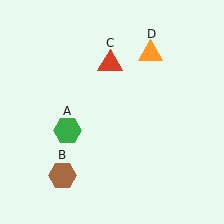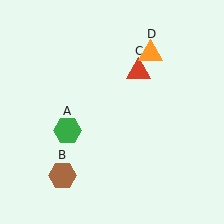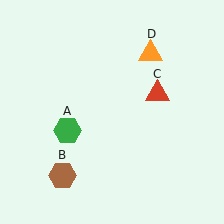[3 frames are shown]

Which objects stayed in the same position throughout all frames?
Green hexagon (object A) and brown hexagon (object B) and orange triangle (object D) remained stationary.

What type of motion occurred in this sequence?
The red triangle (object C) rotated clockwise around the center of the scene.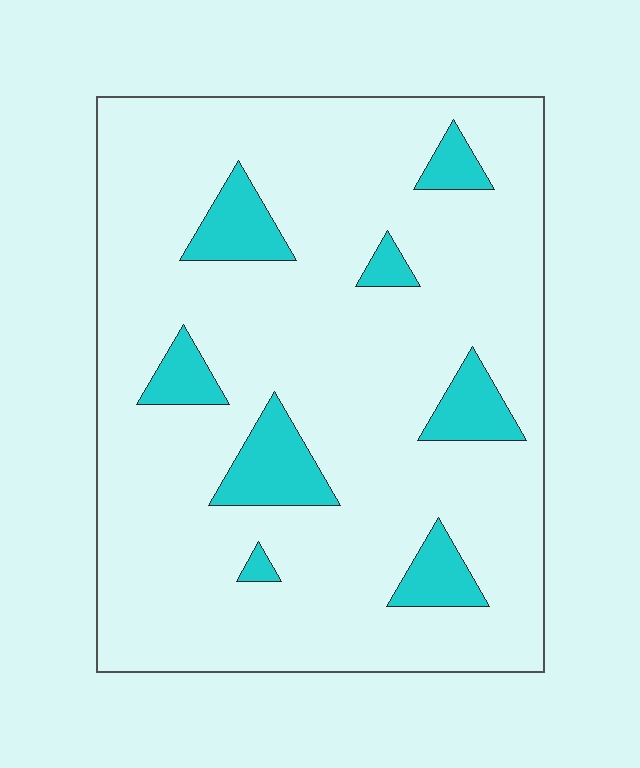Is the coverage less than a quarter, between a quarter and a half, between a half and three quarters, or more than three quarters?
Less than a quarter.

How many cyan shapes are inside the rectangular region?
8.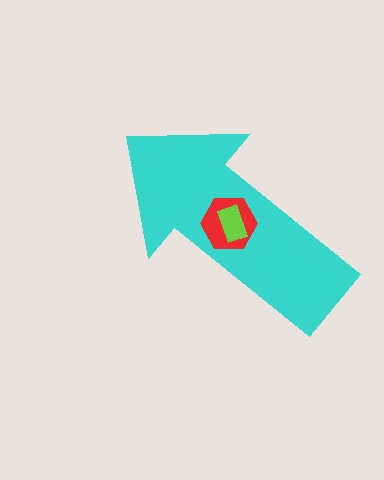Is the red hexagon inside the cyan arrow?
Yes.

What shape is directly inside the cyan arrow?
The red hexagon.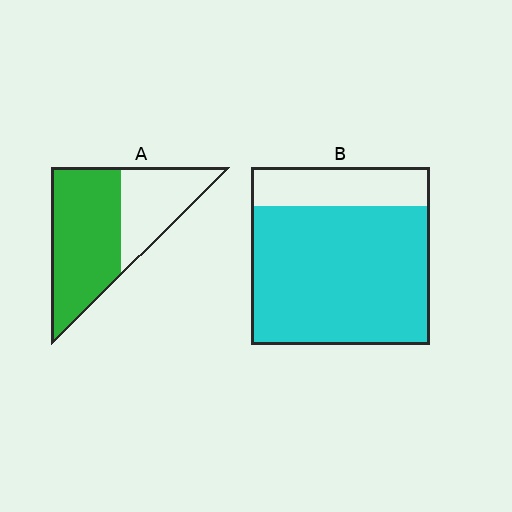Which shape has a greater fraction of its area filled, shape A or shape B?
Shape B.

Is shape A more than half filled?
Yes.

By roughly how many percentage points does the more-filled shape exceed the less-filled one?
By roughly 15 percentage points (B over A).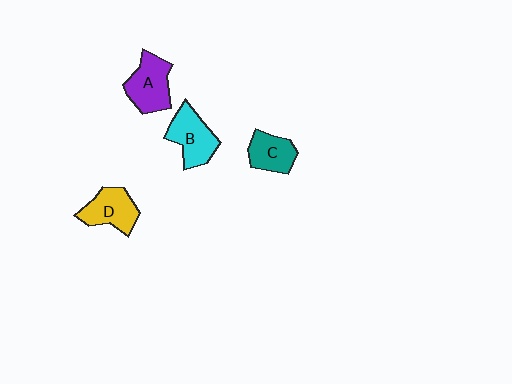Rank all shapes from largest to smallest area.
From largest to smallest: A (purple), B (cyan), D (yellow), C (teal).